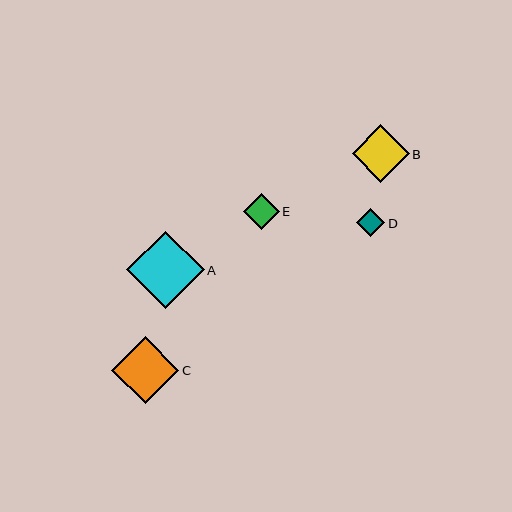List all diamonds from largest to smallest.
From largest to smallest: A, C, B, E, D.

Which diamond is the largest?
Diamond A is the largest with a size of approximately 78 pixels.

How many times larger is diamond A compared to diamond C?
Diamond A is approximately 1.2 times the size of diamond C.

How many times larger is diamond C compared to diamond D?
Diamond C is approximately 2.4 times the size of diamond D.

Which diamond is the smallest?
Diamond D is the smallest with a size of approximately 28 pixels.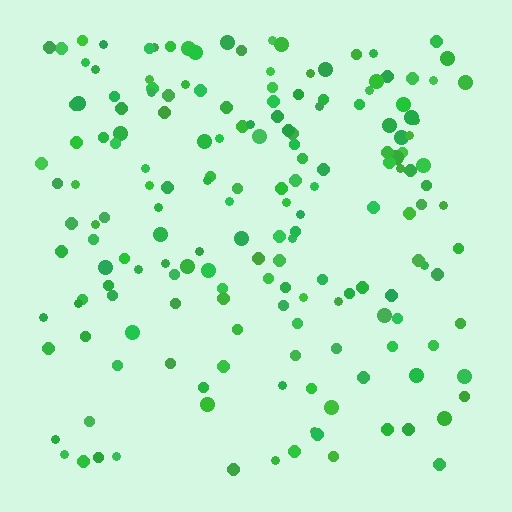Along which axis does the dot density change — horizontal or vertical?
Vertical.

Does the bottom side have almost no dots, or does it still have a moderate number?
Still a moderate number, just noticeably fewer than the top.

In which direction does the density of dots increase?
From bottom to top, with the top side densest.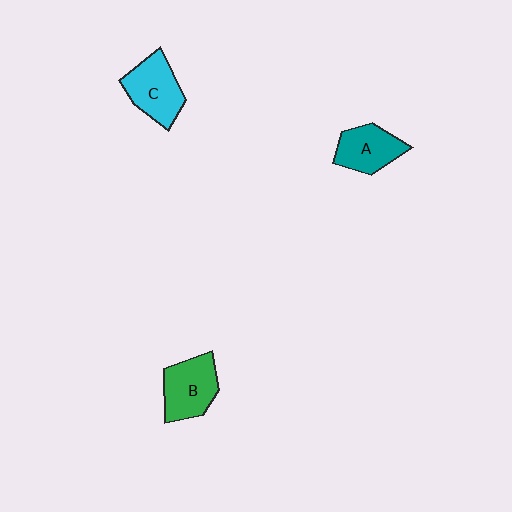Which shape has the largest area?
Shape C (cyan).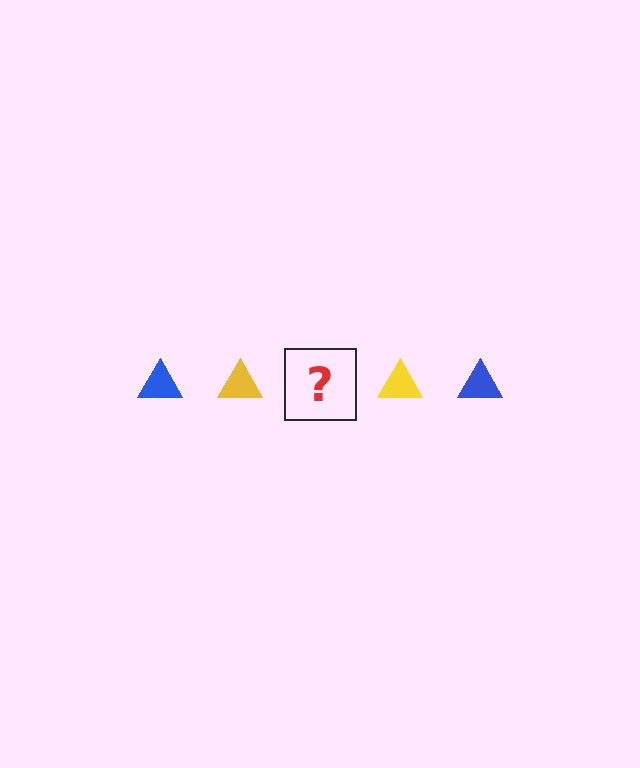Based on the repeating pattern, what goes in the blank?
The blank should be a blue triangle.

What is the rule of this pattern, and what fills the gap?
The rule is that the pattern cycles through blue, yellow triangles. The gap should be filled with a blue triangle.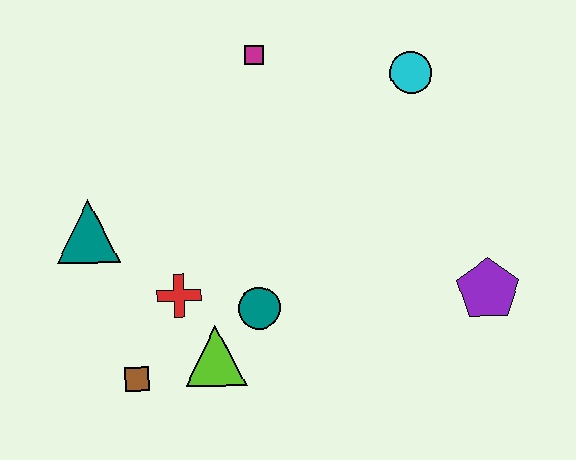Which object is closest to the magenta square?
The cyan circle is closest to the magenta square.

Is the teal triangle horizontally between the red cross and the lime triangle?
No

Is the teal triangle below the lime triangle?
No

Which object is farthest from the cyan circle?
The brown square is farthest from the cyan circle.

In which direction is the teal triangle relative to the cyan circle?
The teal triangle is to the left of the cyan circle.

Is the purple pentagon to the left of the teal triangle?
No